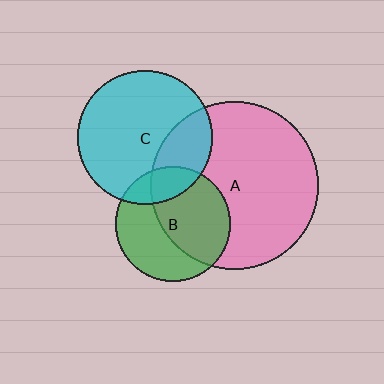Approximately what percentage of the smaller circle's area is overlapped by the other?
Approximately 55%.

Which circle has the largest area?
Circle A (pink).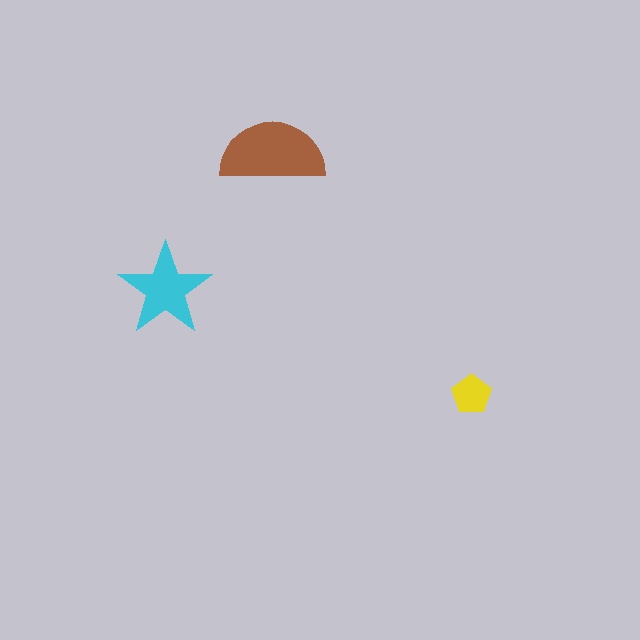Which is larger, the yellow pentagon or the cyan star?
The cyan star.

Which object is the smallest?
The yellow pentagon.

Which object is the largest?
The brown semicircle.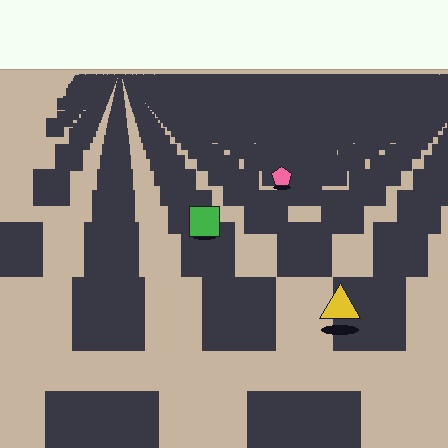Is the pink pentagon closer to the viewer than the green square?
No. The green square is closer — you can tell from the texture gradient: the ground texture is coarser near it.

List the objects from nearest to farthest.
From nearest to farthest: the yellow triangle, the green square, the pink pentagon.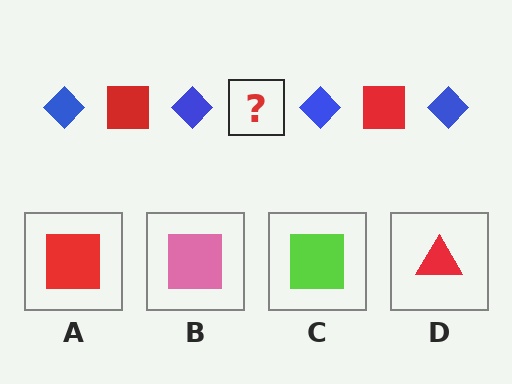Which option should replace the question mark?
Option A.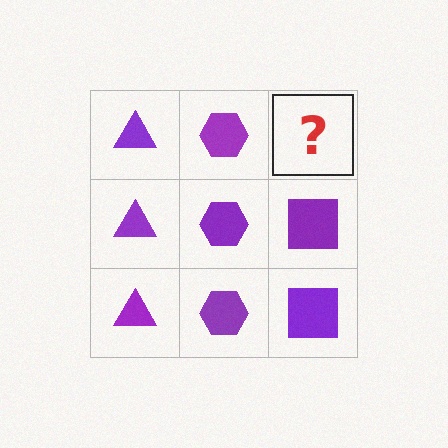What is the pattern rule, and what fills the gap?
The rule is that each column has a consistent shape. The gap should be filled with a purple square.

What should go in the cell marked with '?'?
The missing cell should contain a purple square.